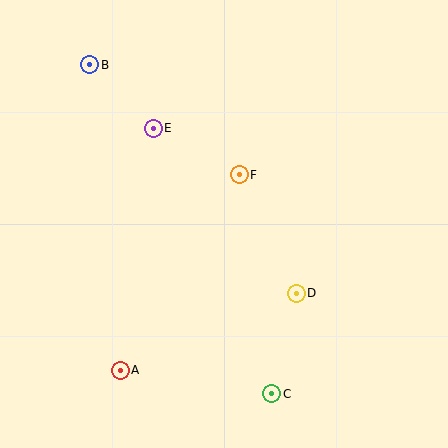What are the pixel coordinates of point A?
Point A is at (120, 370).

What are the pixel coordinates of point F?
Point F is at (239, 175).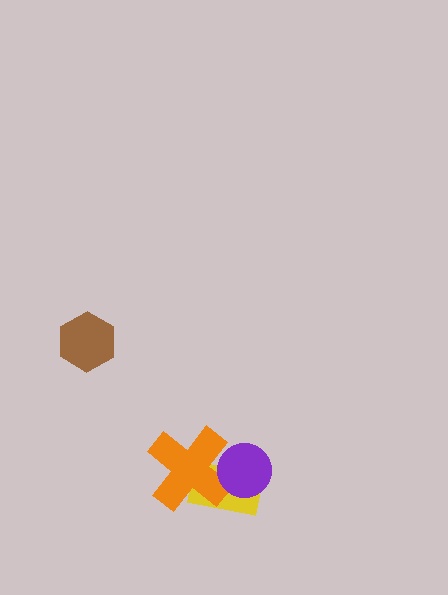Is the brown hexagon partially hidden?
No, no other shape covers it.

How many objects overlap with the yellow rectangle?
2 objects overlap with the yellow rectangle.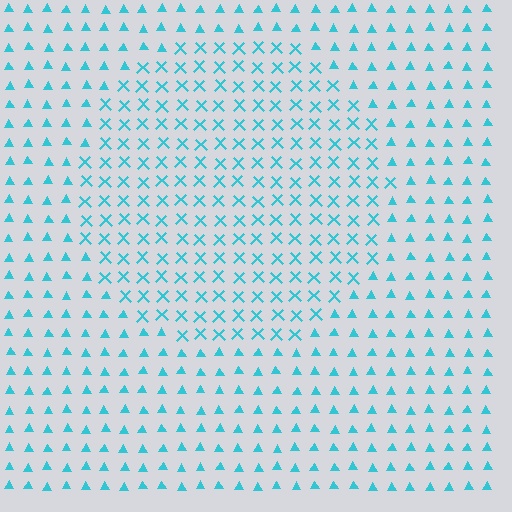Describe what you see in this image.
The image is filled with small cyan elements arranged in a uniform grid. A circle-shaped region contains X marks, while the surrounding area contains triangles. The boundary is defined purely by the change in element shape.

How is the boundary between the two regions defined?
The boundary is defined by a change in element shape: X marks inside vs. triangles outside. All elements share the same color and spacing.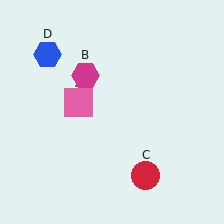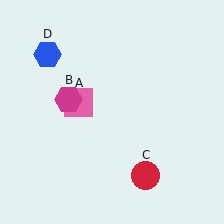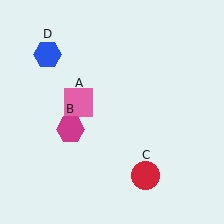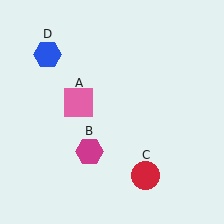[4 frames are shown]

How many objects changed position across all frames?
1 object changed position: magenta hexagon (object B).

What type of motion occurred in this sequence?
The magenta hexagon (object B) rotated counterclockwise around the center of the scene.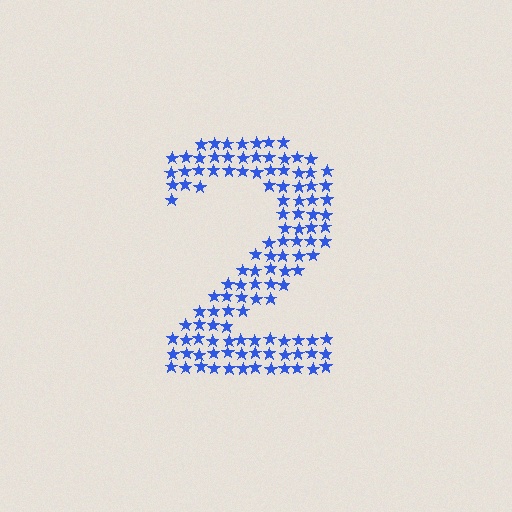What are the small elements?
The small elements are stars.